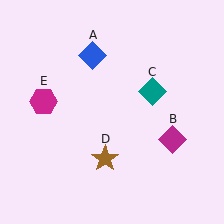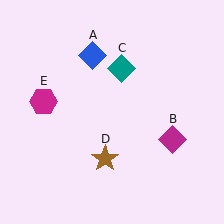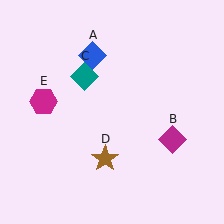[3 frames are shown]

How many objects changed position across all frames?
1 object changed position: teal diamond (object C).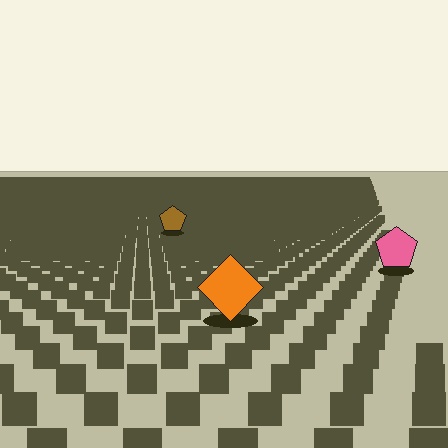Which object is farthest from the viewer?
The brown pentagon is farthest from the viewer. It appears smaller and the ground texture around it is denser.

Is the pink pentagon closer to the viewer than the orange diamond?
No. The orange diamond is closer — you can tell from the texture gradient: the ground texture is coarser near it.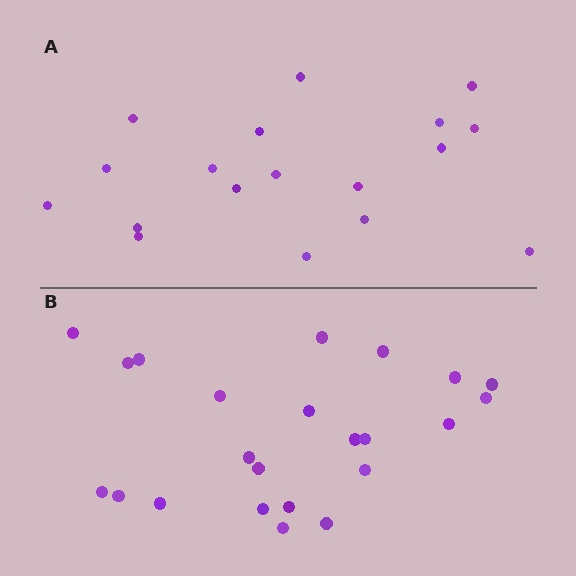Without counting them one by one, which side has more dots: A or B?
Region B (the bottom region) has more dots.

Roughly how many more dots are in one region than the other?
Region B has about 5 more dots than region A.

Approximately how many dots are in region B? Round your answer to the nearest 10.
About 20 dots. (The exact count is 23, which rounds to 20.)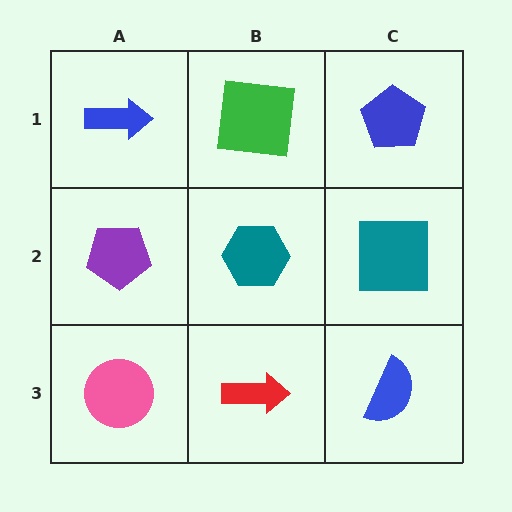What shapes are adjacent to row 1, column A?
A purple pentagon (row 2, column A), a green square (row 1, column B).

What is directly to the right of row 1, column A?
A green square.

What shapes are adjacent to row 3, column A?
A purple pentagon (row 2, column A), a red arrow (row 3, column B).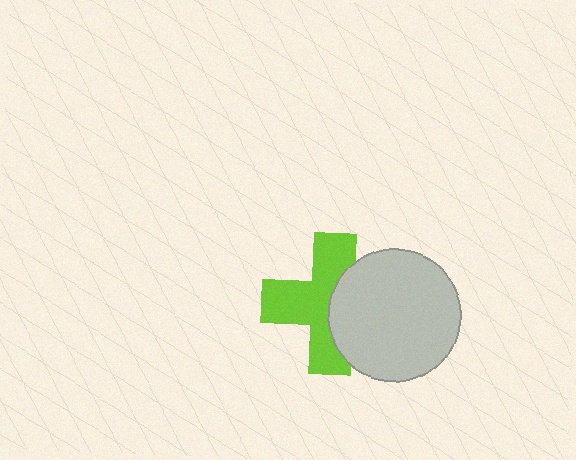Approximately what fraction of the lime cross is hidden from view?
Roughly 39% of the lime cross is hidden behind the light gray circle.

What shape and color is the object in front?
The object in front is a light gray circle.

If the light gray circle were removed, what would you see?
You would see the complete lime cross.